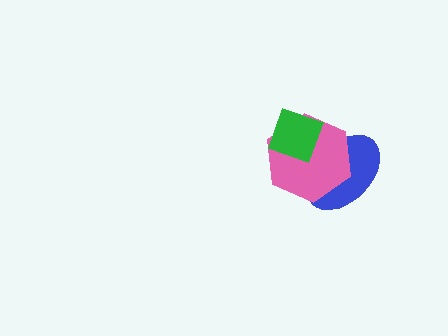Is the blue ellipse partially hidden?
Yes, it is partially covered by another shape.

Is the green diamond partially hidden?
No, no other shape covers it.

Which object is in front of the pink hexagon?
The green diamond is in front of the pink hexagon.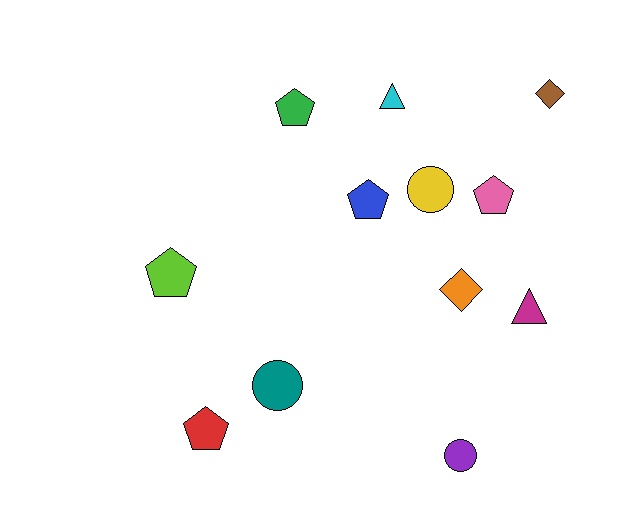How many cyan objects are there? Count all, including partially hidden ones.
There is 1 cyan object.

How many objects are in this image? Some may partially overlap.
There are 12 objects.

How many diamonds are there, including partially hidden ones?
There are 2 diamonds.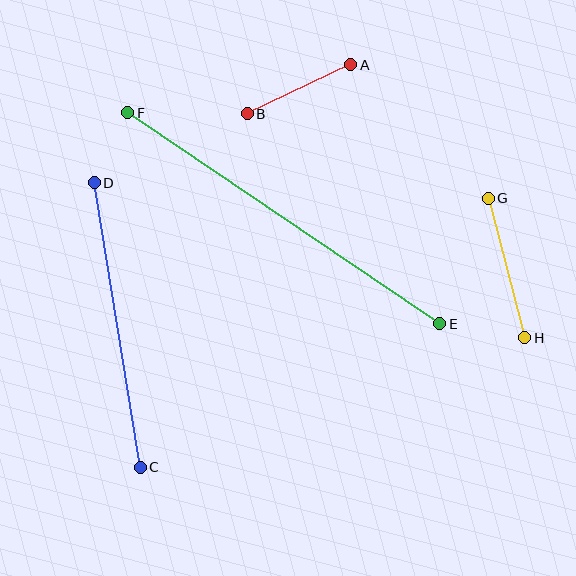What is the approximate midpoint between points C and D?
The midpoint is at approximately (117, 325) pixels.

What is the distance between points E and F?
The distance is approximately 376 pixels.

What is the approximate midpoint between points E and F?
The midpoint is at approximately (284, 218) pixels.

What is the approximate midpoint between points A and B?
The midpoint is at approximately (299, 89) pixels.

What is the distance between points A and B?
The distance is approximately 115 pixels.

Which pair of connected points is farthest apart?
Points E and F are farthest apart.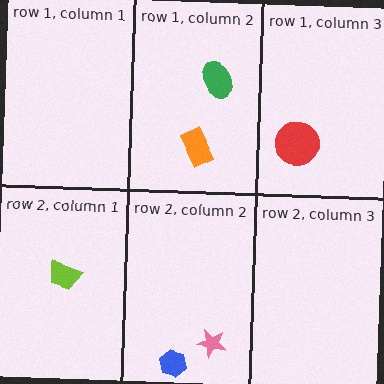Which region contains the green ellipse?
The row 1, column 2 region.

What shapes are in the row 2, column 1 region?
The lime trapezoid.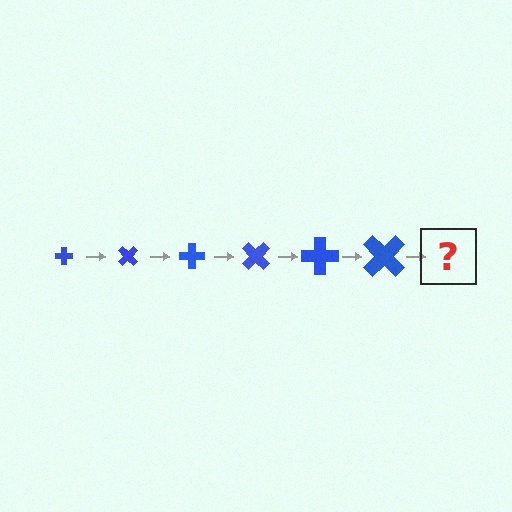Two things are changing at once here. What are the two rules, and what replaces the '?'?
The two rules are that the cross grows larger each step and it rotates 45 degrees each step. The '?' should be a cross, larger than the previous one and rotated 270 degrees from the start.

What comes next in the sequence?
The next element should be a cross, larger than the previous one and rotated 270 degrees from the start.